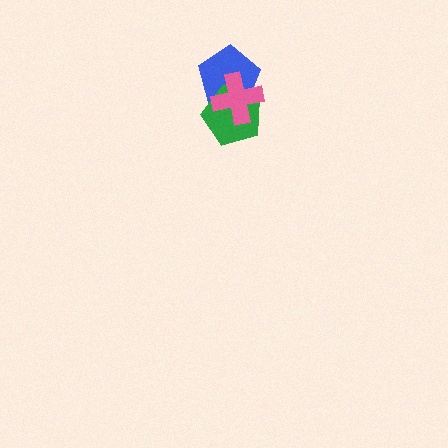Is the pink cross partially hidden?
No, no other shape covers it.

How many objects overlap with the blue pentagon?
2 objects overlap with the blue pentagon.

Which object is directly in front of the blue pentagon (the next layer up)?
The green pentagon is directly in front of the blue pentagon.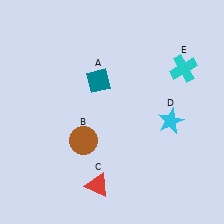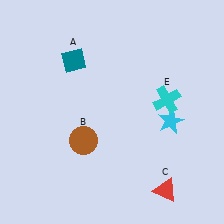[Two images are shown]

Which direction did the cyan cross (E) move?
The cyan cross (E) moved down.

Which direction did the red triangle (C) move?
The red triangle (C) moved right.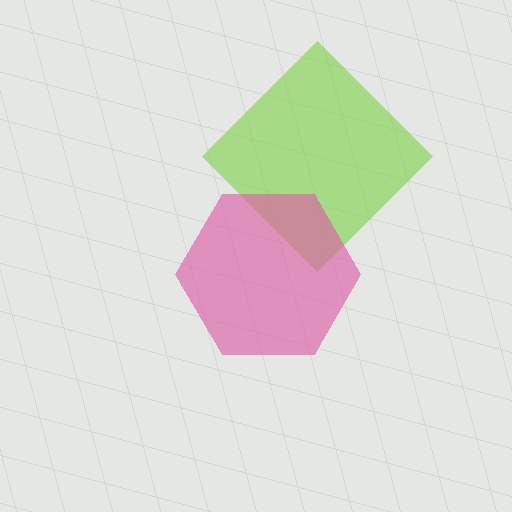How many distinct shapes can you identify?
There are 2 distinct shapes: a lime diamond, a pink hexagon.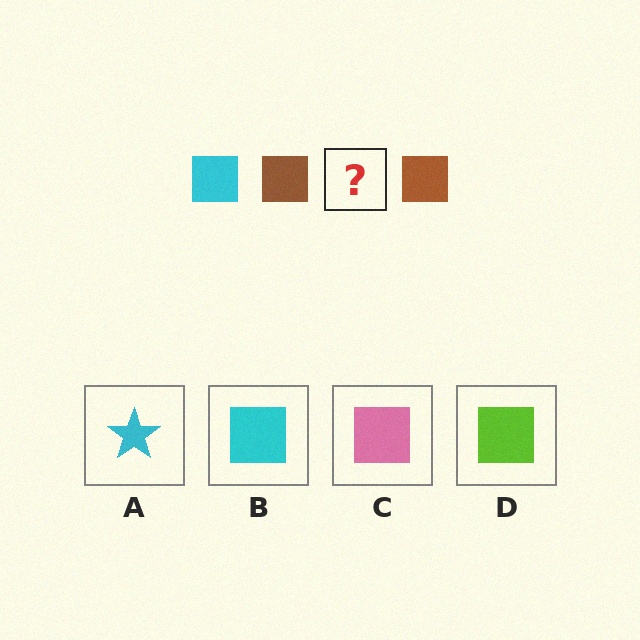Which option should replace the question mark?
Option B.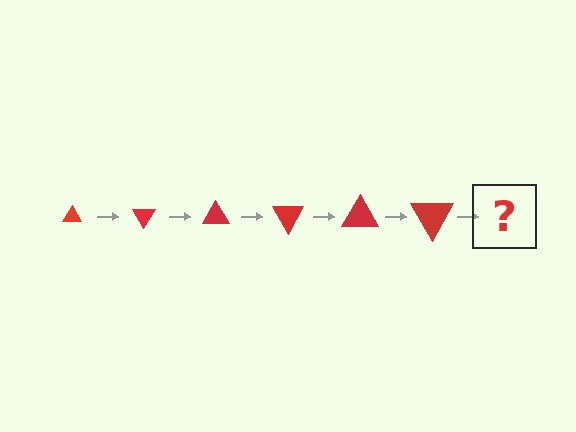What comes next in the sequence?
The next element should be a triangle, larger than the previous one and rotated 360 degrees from the start.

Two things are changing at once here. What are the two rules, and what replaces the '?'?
The two rules are that the triangle grows larger each step and it rotates 60 degrees each step. The '?' should be a triangle, larger than the previous one and rotated 360 degrees from the start.